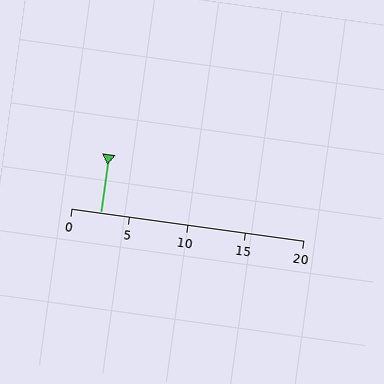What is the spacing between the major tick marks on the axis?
The major ticks are spaced 5 apart.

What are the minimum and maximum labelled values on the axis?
The axis runs from 0 to 20.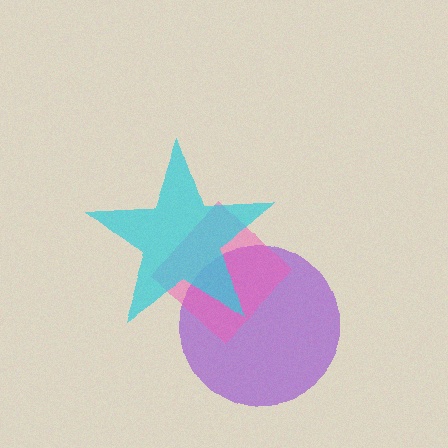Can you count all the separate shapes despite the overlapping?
Yes, there are 3 separate shapes.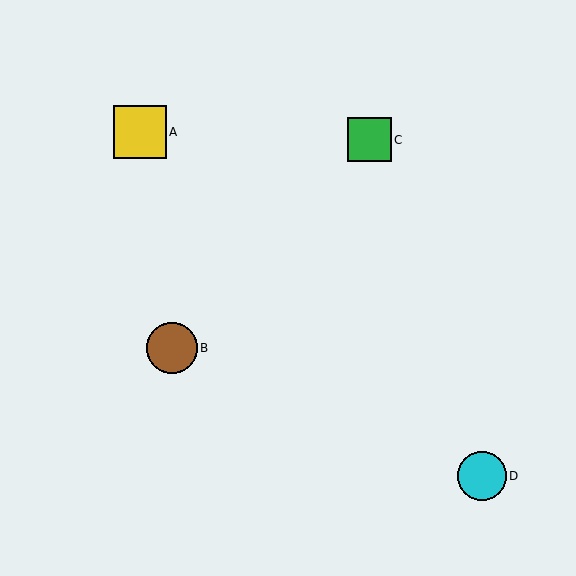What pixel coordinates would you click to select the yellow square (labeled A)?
Click at (140, 132) to select the yellow square A.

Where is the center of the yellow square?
The center of the yellow square is at (140, 132).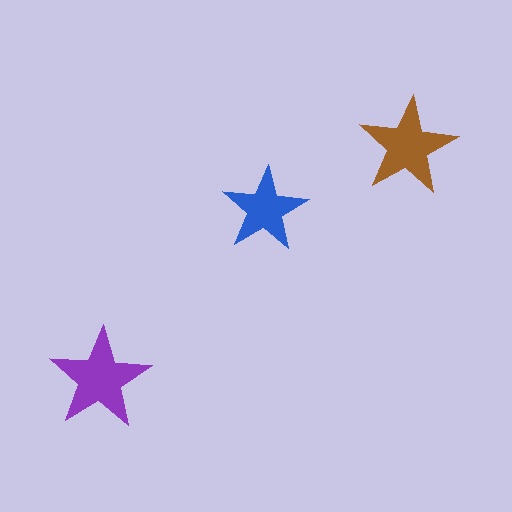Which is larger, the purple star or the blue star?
The purple one.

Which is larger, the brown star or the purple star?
The purple one.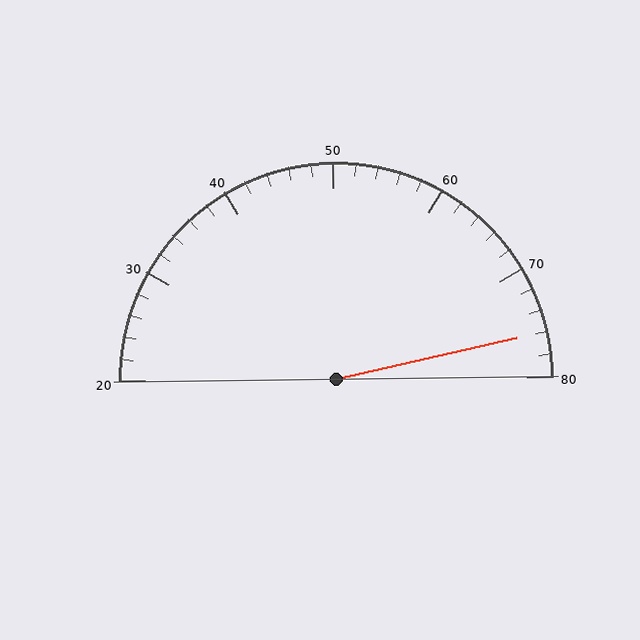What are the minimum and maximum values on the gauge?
The gauge ranges from 20 to 80.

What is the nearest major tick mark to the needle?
The nearest major tick mark is 80.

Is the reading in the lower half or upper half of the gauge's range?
The reading is in the upper half of the range (20 to 80).